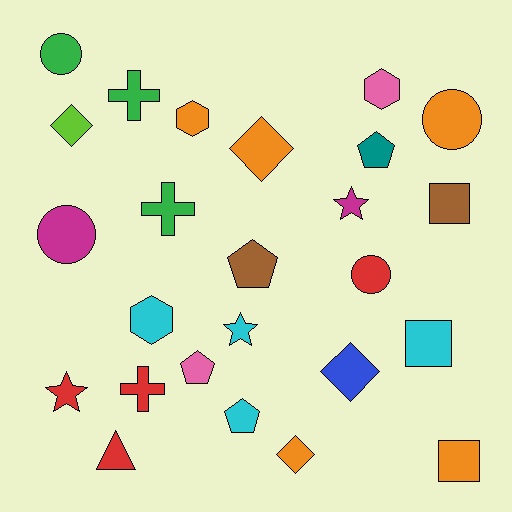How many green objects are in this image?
There are 3 green objects.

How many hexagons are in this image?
There are 3 hexagons.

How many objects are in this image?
There are 25 objects.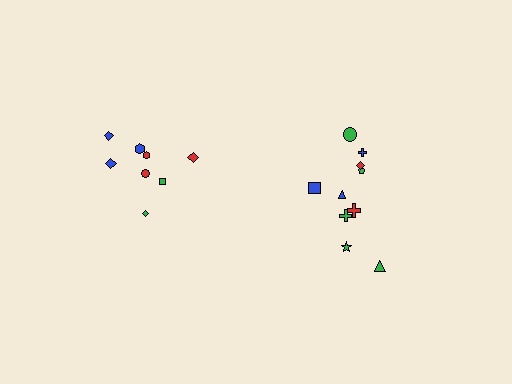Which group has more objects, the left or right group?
The right group.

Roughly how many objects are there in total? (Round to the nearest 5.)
Roughly 20 objects in total.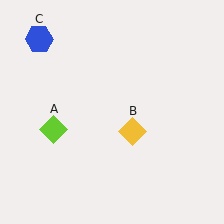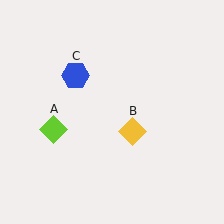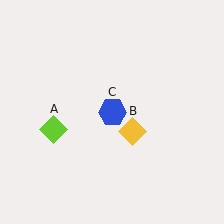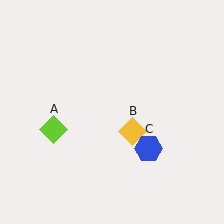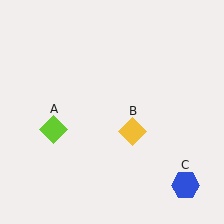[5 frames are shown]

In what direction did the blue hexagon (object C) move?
The blue hexagon (object C) moved down and to the right.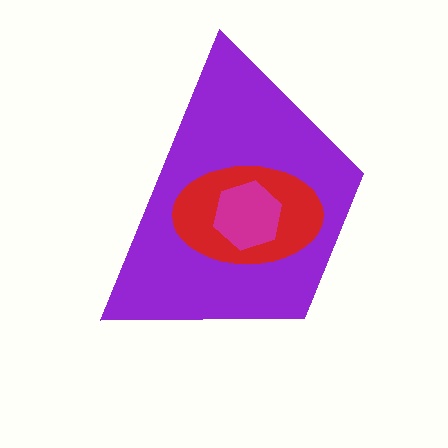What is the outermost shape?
The purple trapezoid.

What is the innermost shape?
The magenta hexagon.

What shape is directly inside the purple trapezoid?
The red ellipse.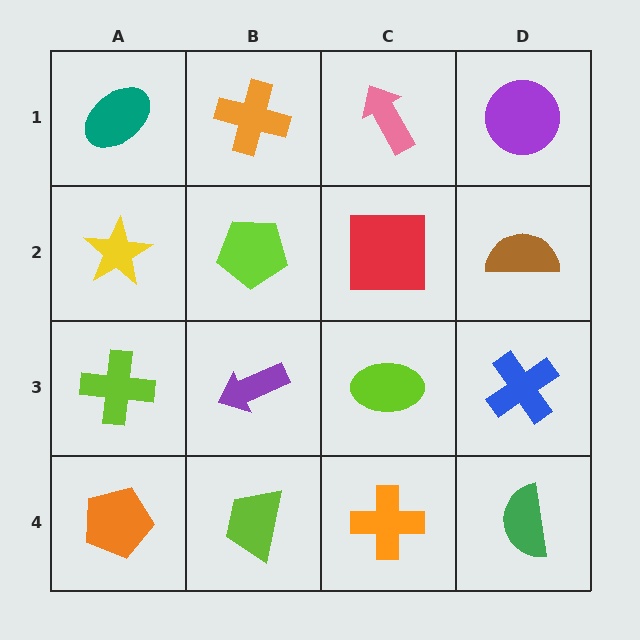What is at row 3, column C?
A lime ellipse.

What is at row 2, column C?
A red square.